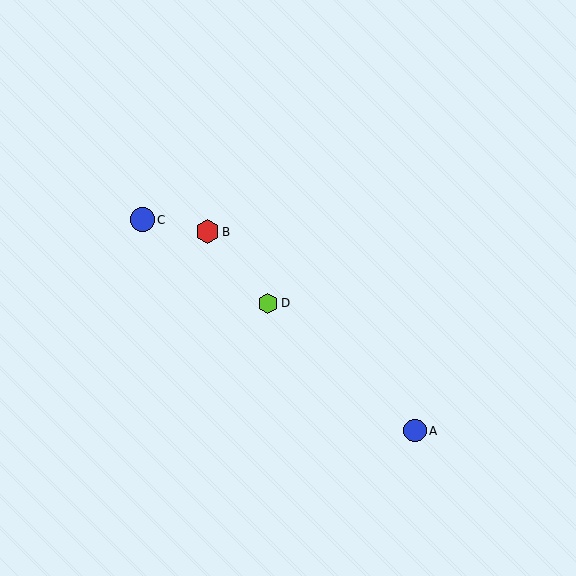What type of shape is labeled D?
Shape D is a lime hexagon.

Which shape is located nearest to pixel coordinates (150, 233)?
The blue circle (labeled C) at (142, 220) is nearest to that location.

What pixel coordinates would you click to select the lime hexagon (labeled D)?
Click at (268, 303) to select the lime hexagon D.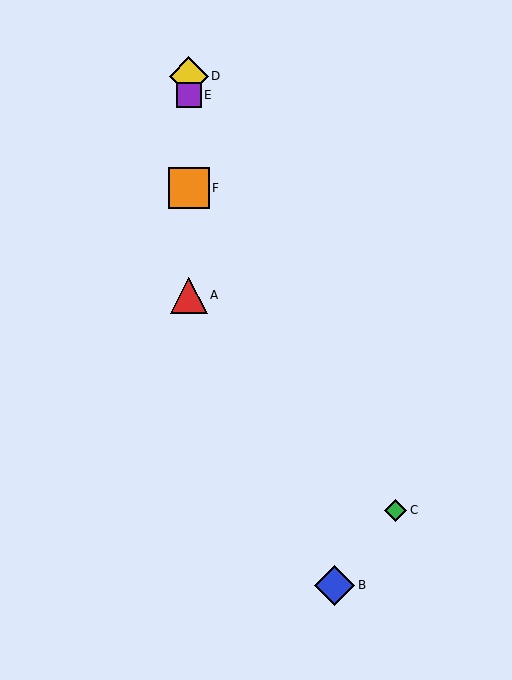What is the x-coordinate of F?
Object F is at x≈189.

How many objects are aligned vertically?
4 objects (A, D, E, F) are aligned vertically.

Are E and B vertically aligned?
No, E is at x≈189 and B is at x≈335.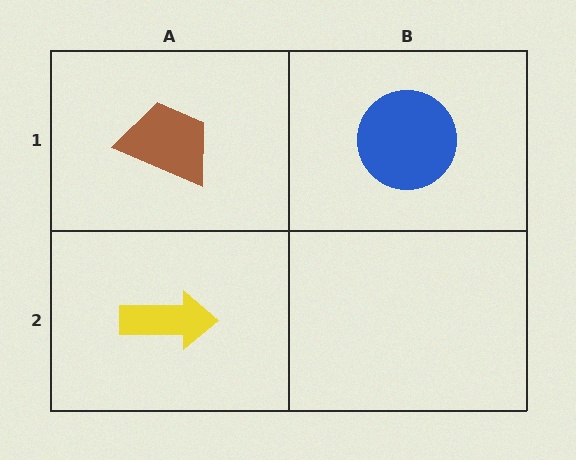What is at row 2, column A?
A yellow arrow.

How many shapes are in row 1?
2 shapes.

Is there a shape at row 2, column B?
No, that cell is empty.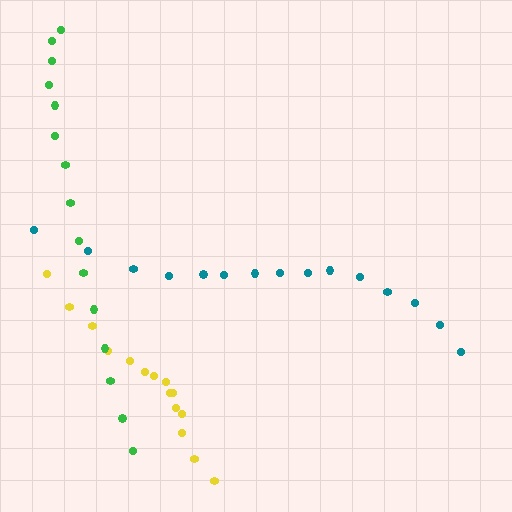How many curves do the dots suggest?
There are 3 distinct paths.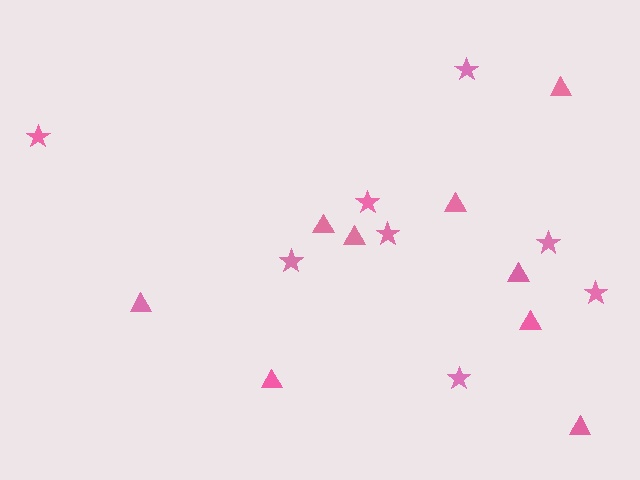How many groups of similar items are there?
There are 2 groups: one group of stars (8) and one group of triangles (9).